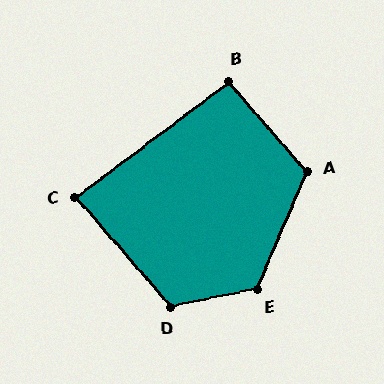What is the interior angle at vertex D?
Approximately 119 degrees (obtuse).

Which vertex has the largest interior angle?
E, at approximately 125 degrees.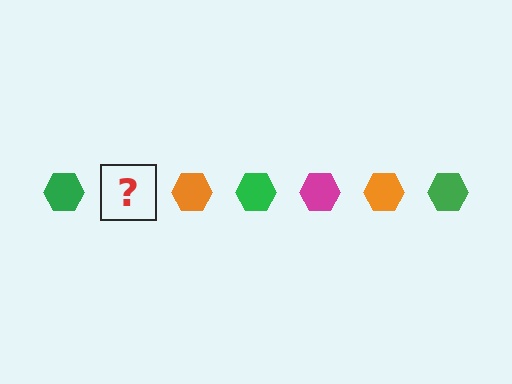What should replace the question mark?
The question mark should be replaced with a magenta hexagon.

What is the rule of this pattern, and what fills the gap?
The rule is that the pattern cycles through green, magenta, orange hexagons. The gap should be filled with a magenta hexagon.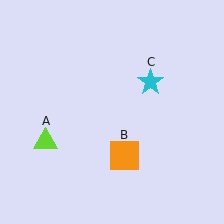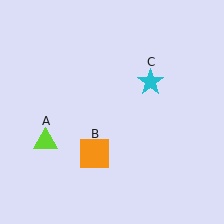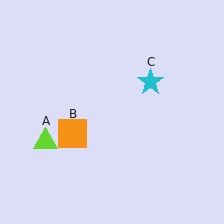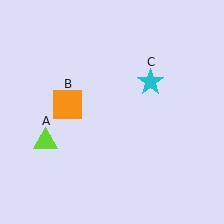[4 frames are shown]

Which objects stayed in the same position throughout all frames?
Lime triangle (object A) and cyan star (object C) remained stationary.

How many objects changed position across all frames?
1 object changed position: orange square (object B).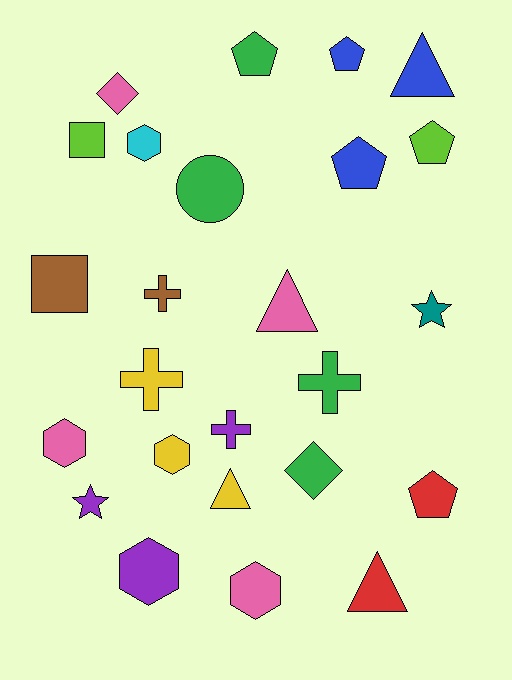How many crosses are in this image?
There are 4 crosses.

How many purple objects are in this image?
There are 3 purple objects.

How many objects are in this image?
There are 25 objects.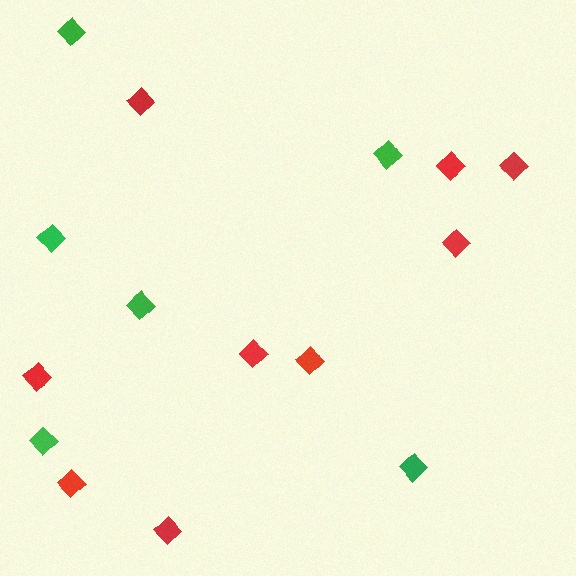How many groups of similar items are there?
There are 2 groups: one group of red diamonds (9) and one group of green diamonds (6).